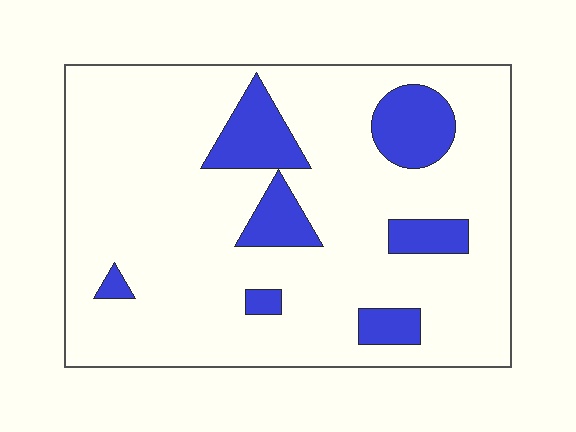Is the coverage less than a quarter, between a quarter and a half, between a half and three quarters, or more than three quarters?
Less than a quarter.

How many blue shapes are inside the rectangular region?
7.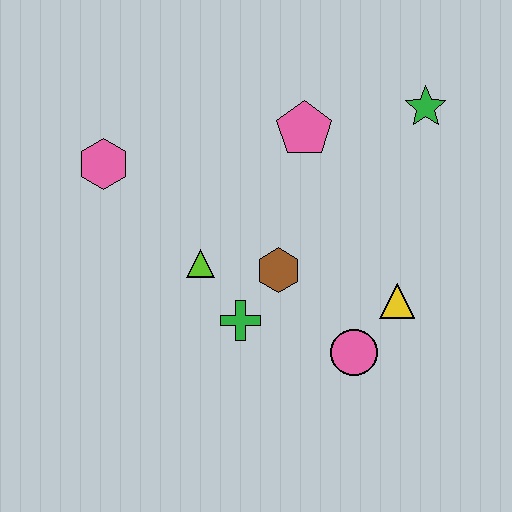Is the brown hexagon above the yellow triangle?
Yes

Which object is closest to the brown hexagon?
The green cross is closest to the brown hexagon.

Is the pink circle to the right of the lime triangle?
Yes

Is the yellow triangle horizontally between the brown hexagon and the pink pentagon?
No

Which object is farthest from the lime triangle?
The green star is farthest from the lime triangle.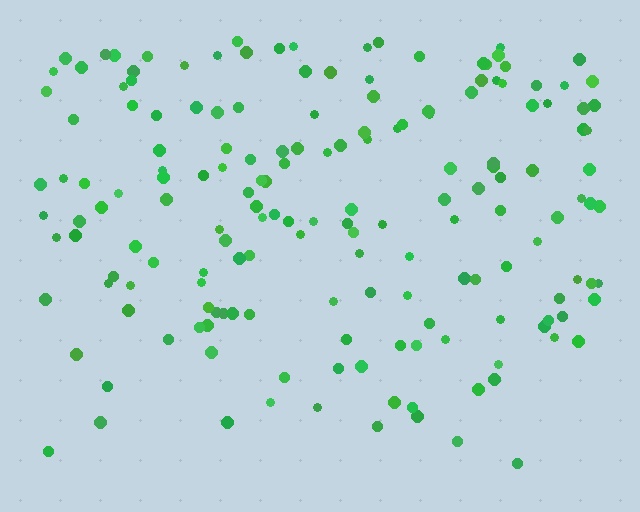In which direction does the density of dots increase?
From bottom to top, with the top side densest.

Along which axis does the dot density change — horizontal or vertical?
Vertical.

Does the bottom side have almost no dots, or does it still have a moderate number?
Still a moderate number, just noticeably fewer than the top.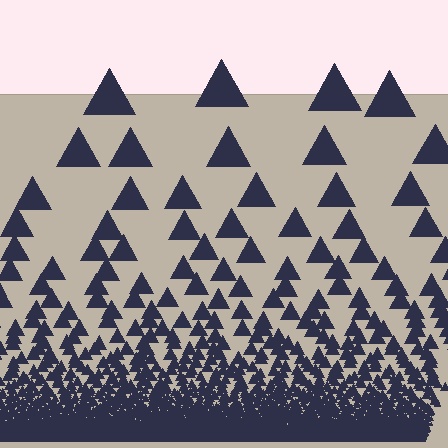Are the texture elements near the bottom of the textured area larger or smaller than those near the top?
Smaller. The gradient is inverted — elements near the bottom are smaller and denser.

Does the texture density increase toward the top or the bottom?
Density increases toward the bottom.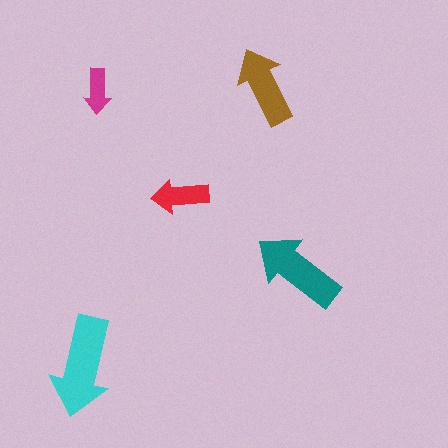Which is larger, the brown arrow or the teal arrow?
The teal one.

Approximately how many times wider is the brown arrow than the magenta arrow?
About 1.5 times wider.